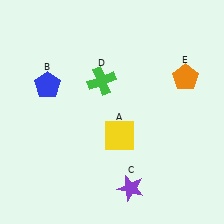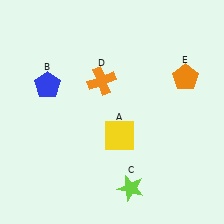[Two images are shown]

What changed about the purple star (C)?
In Image 1, C is purple. In Image 2, it changed to lime.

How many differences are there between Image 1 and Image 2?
There are 2 differences between the two images.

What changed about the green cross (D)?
In Image 1, D is green. In Image 2, it changed to orange.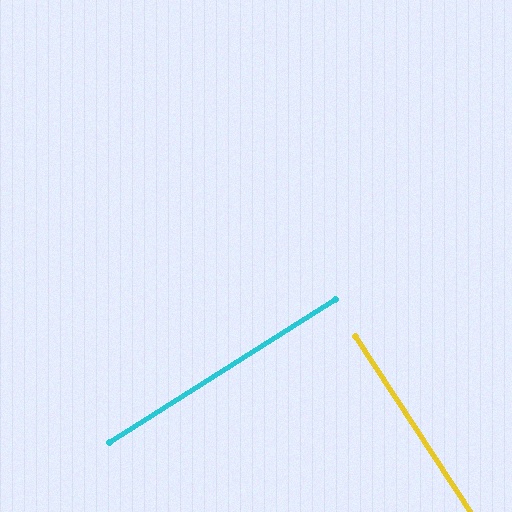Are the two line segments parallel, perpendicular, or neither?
Perpendicular — they meet at approximately 89°.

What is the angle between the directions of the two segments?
Approximately 89 degrees.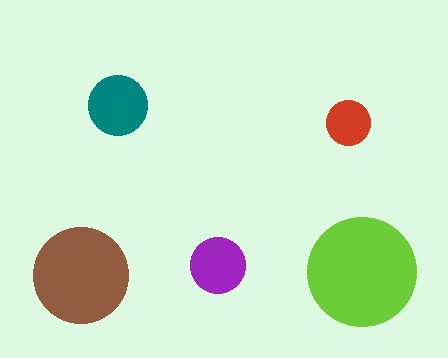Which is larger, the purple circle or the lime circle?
The lime one.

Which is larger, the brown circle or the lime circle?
The lime one.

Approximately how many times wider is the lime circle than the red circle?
About 2.5 times wider.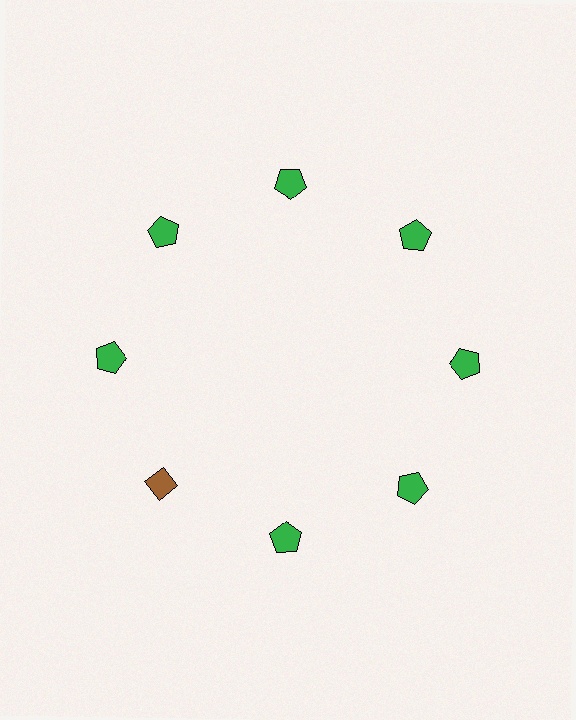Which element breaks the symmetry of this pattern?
The brown diamond at roughly the 8 o'clock position breaks the symmetry. All other shapes are green pentagons.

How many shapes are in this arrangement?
There are 8 shapes arranged in a ring pattern.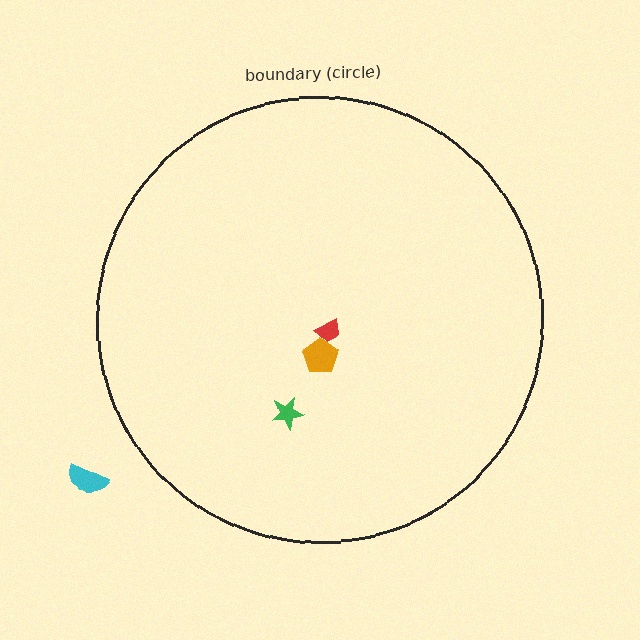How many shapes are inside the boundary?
3 inside, 1 outside.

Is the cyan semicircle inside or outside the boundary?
Outside.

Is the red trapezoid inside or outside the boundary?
Inside.